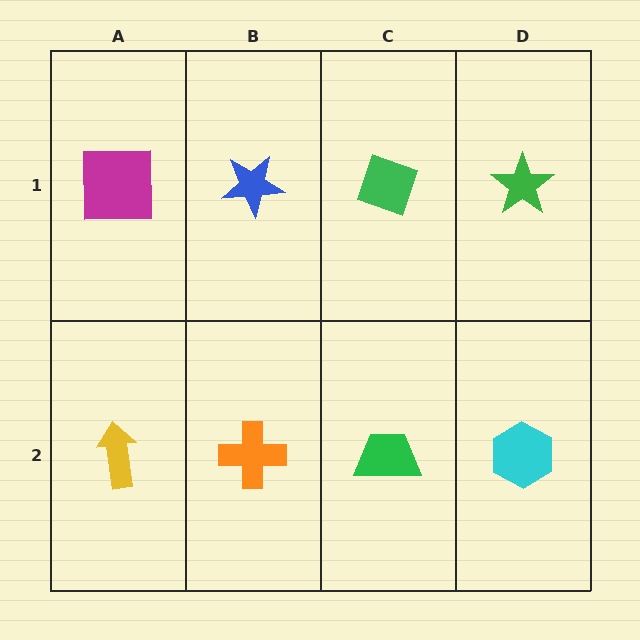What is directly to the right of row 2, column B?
A green trapezoid.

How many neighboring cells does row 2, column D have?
2.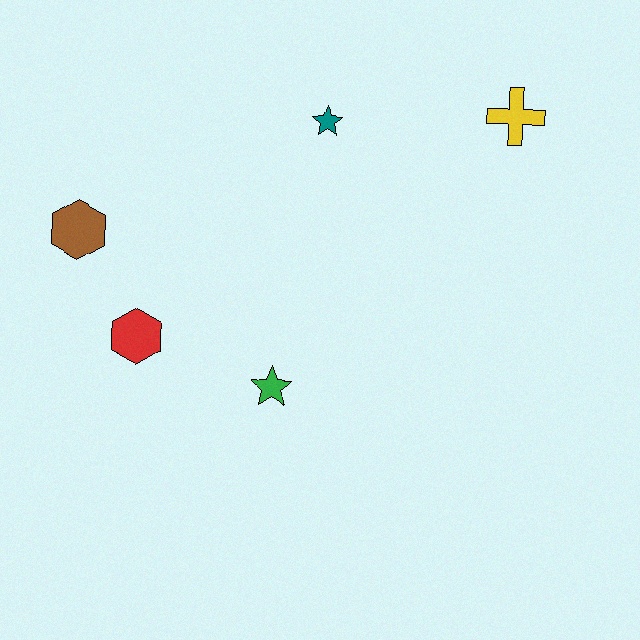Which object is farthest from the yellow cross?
The brown hexagon is farthest from the yellow cross.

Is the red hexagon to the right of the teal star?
No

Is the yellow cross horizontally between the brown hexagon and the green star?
No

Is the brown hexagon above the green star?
Yes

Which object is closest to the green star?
The red hexagon is closest to the green star.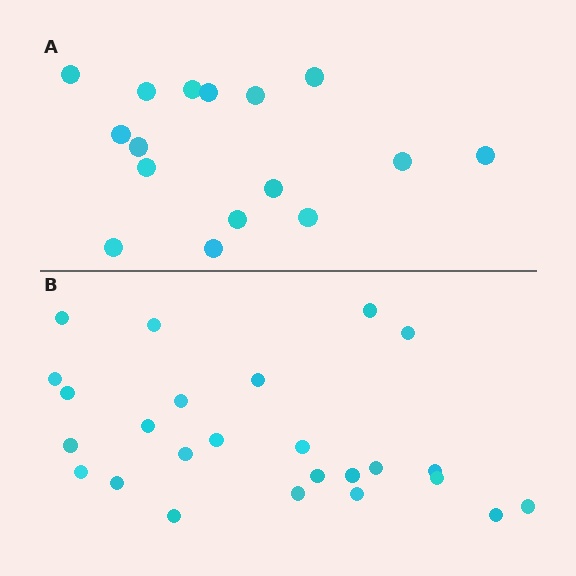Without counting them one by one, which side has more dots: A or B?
Region B (the bottom region) has more dots.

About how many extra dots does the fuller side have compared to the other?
Region B has roughly 8 or so more dots than region A.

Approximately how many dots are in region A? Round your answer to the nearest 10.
About 20 dots. (The exact count is 16, which rounds to 20.)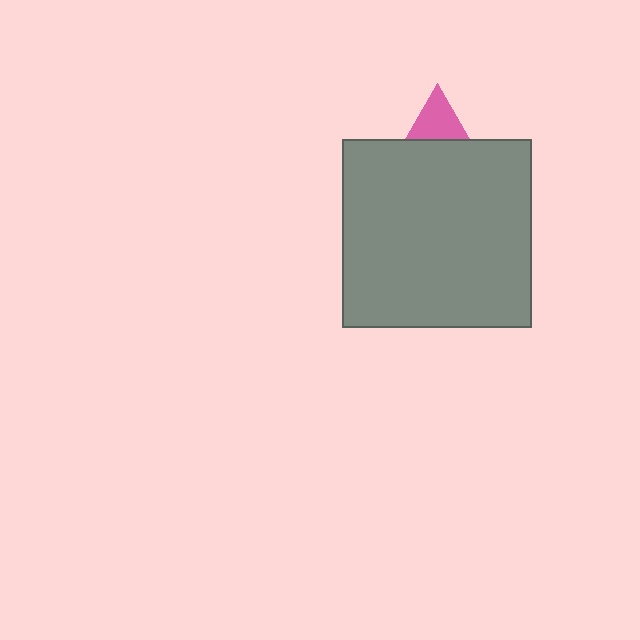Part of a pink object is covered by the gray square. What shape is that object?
It is a triangle.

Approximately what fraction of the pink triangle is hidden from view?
Roughly 59% of the pink triangle is hidden behind the gray square.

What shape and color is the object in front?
The object in front is a gray square.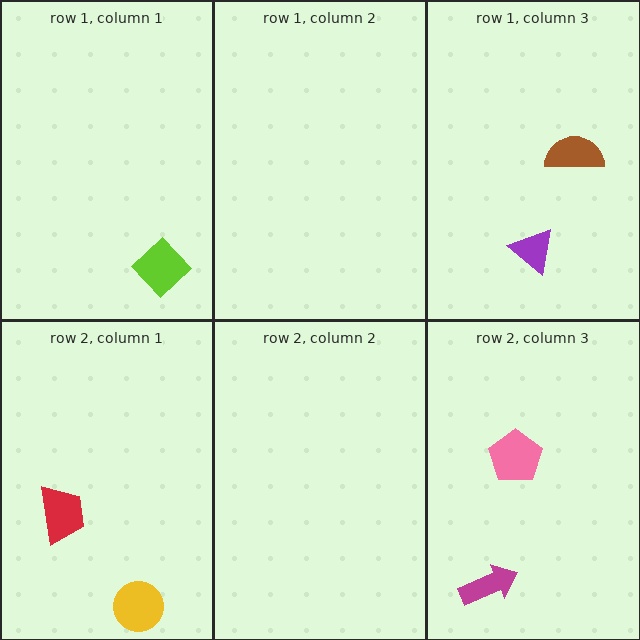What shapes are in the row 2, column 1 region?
The yellow circle, the red trapezoid.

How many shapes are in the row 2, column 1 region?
2.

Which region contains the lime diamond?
The row 1, column 1 region.